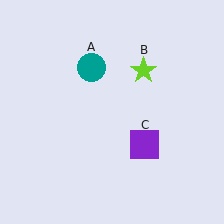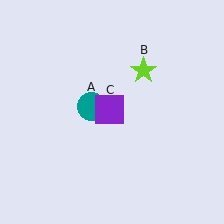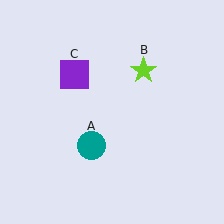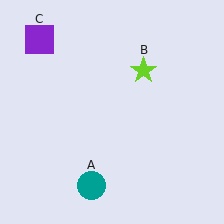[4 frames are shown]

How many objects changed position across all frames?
2 objects changed position: teal circle (object A), purple square (object C).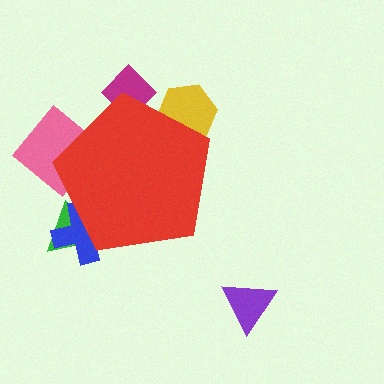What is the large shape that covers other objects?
A red pentagon.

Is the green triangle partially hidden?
Yes, the green triangle is partially hidden behind the red pentagon.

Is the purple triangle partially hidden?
No, the purple triangle is fully visible.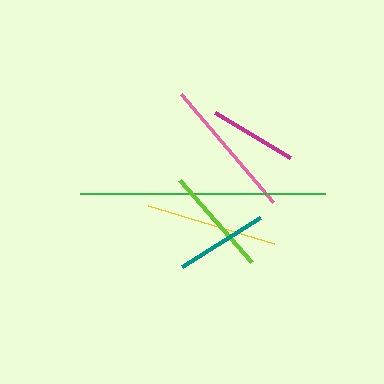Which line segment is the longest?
The green line is the longest at approximately 245 pixels.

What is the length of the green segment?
The green segment is approximately 245 pixels long.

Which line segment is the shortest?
The magenta line is the shortest at approximately 87 pixels.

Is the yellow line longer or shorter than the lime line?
The yellow line is longer than the lime line.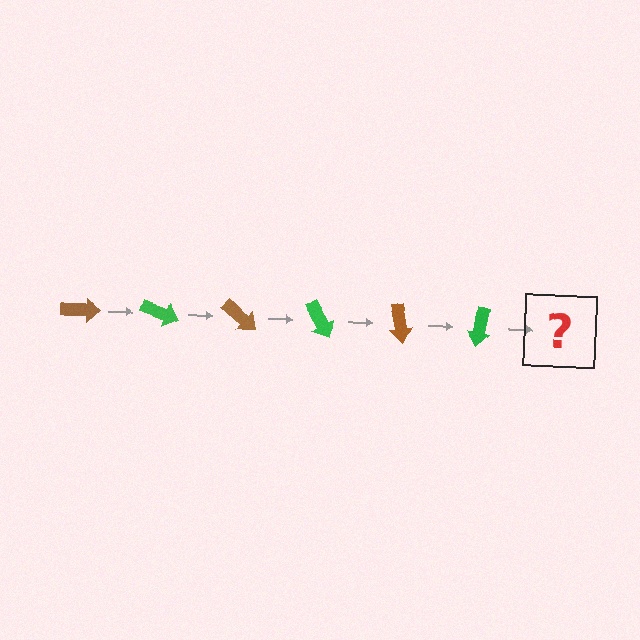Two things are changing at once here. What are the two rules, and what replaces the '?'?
The two rules are that it rotates 20 degrees each step and the color cycles through brown and green. The '?' should be a brown arrow, rotated 120 degrees from the start.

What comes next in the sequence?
The next element should be a brown arrow, rotated 120 degrees from the start.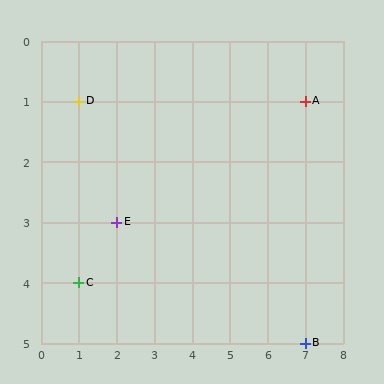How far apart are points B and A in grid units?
Points B and A are 4 rows apart.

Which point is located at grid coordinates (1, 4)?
Point C is at (1, 4).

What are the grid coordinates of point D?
Point D is at grid coordinates (1, 1).